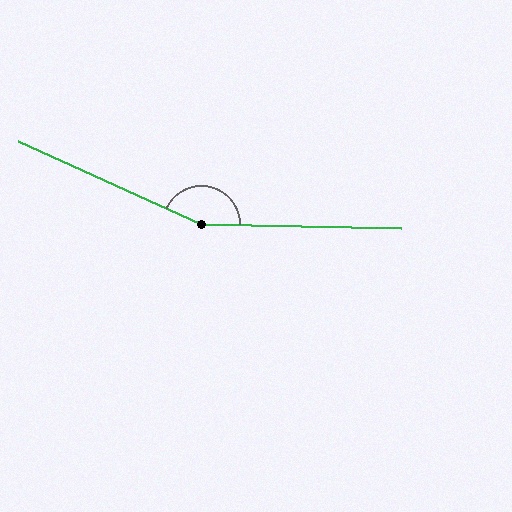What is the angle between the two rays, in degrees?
Approximately 157 degrees.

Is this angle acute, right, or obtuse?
It is obtuse.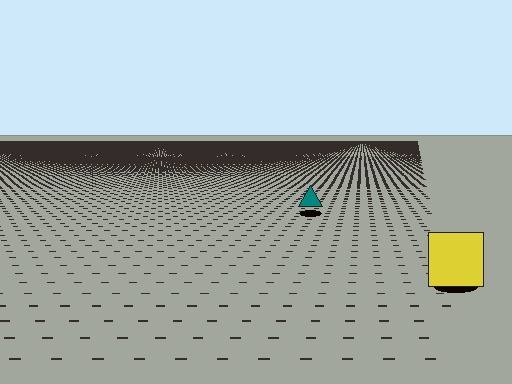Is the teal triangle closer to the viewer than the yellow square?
No. The yellow square is closer — you can tell from the texture gradient: the ground texture is coarser near it.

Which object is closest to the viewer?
The yellow square is closest. The texture marks near it are larger and more spread out.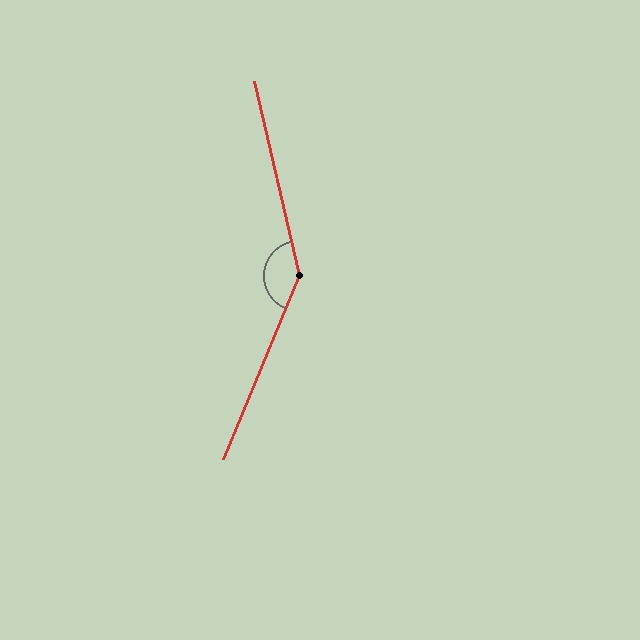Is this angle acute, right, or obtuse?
It is obtuse.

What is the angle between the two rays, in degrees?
Approximately 145 degrees.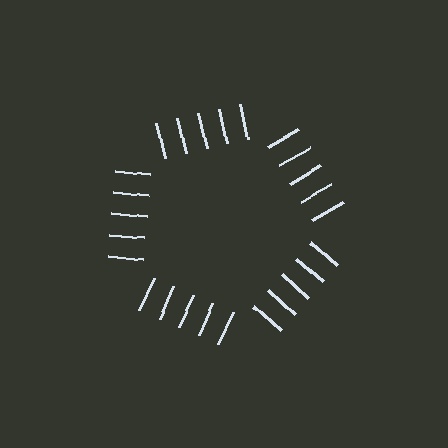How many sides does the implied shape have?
5 sides — the line-ends trace a pentagon.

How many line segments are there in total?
25 — 5 along each of the 5 edges.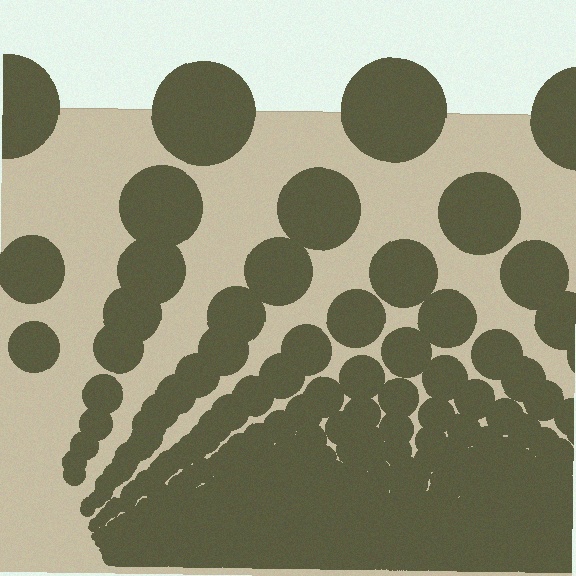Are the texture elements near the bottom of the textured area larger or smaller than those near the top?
Smaller. The gradient is inverted — elements near the bottom are smaller and denser.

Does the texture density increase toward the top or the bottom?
Density increases toward the bottom.